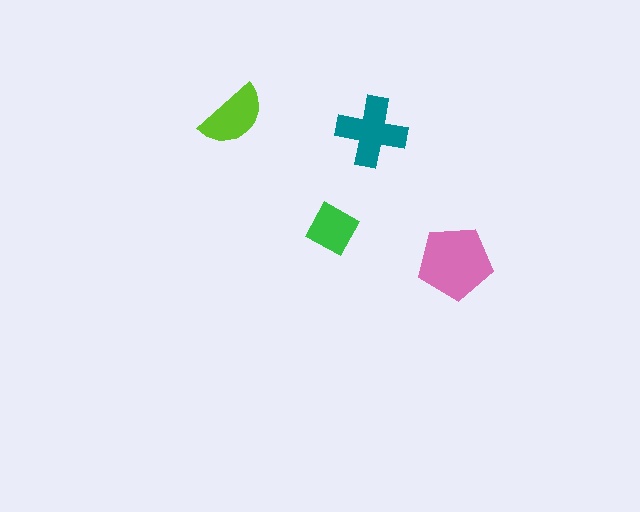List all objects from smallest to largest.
The green square, the lime semicircle, the teal cross, the pink pentagon.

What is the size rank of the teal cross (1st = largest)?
2nd.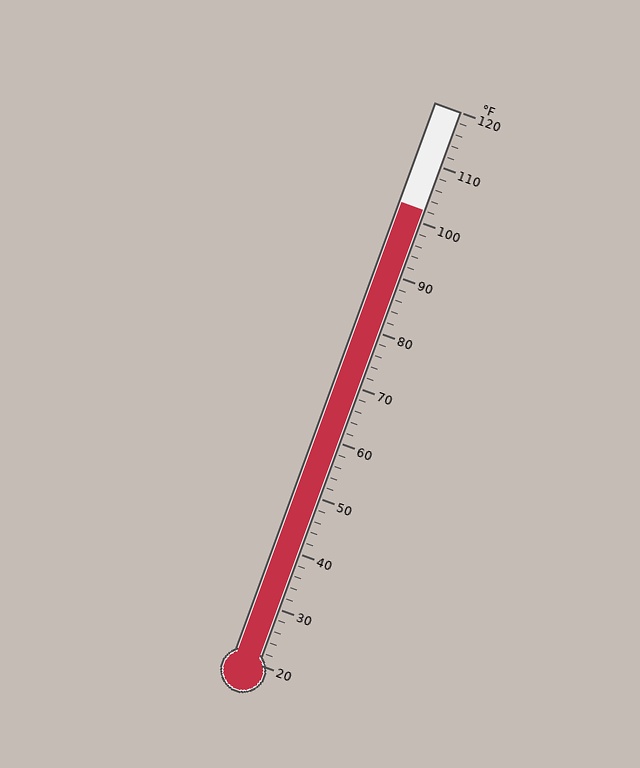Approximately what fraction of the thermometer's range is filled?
The thermometer is filled to approximately 80% of its range.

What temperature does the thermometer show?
The thermometer shows approximately 102°F.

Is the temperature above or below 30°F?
The temperature is above 30°F.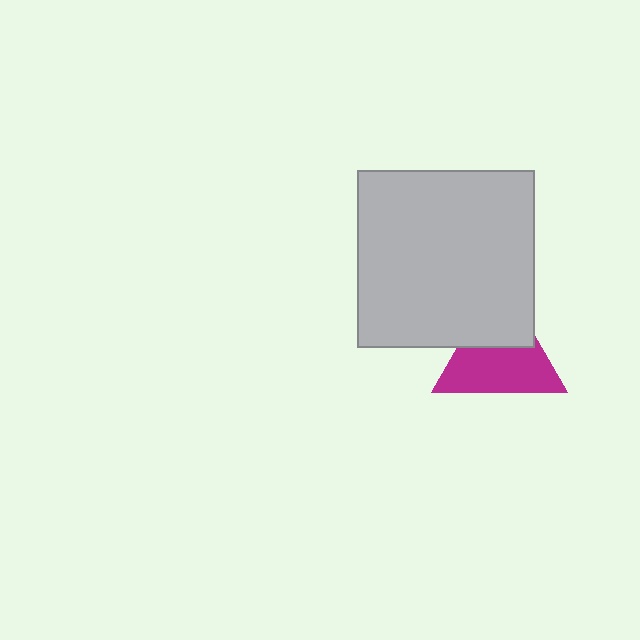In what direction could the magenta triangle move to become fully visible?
The magenta triangle could move down. That would shift it out from behind the light gray square entirely.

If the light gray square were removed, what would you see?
You would see the complete magenta triangle.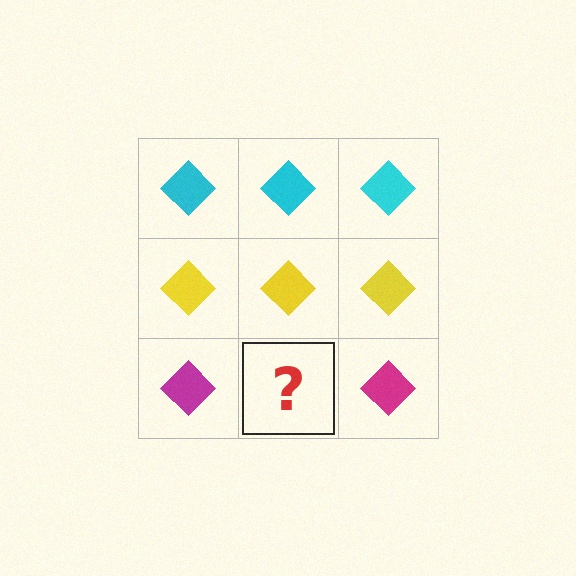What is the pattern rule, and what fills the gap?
The rule is that each row has a consistent color. The gap should be filled with a magenta diamond.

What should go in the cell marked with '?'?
The missing cell should contain a magenta diamond.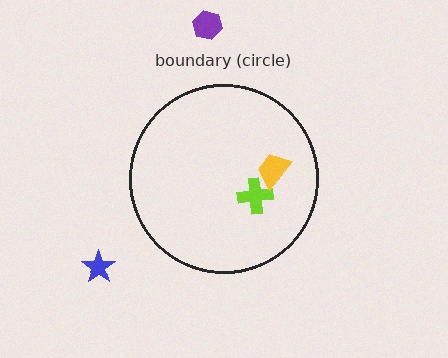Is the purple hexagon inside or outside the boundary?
Outside.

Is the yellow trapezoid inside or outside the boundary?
Inside.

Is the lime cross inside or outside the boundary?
Inside.